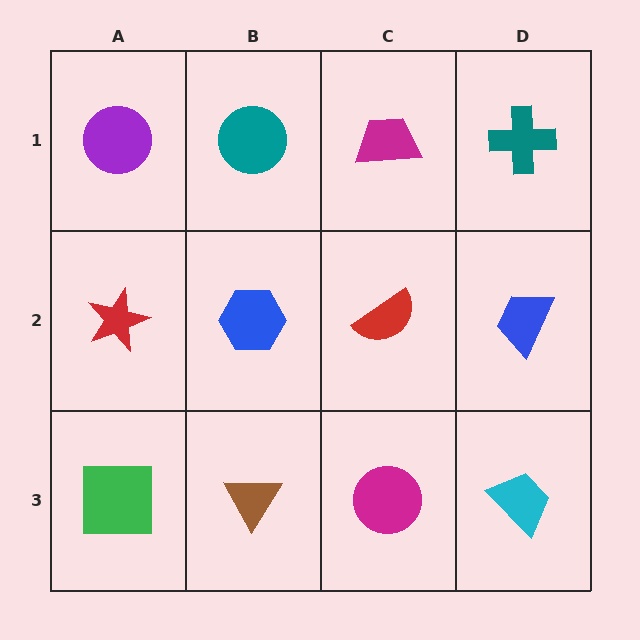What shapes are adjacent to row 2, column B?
A teal circle (row 1, column B), a brown triangle (row 3, column B), a red star (row 2, column A), a red semicircle (row 2, column C).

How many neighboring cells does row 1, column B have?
3.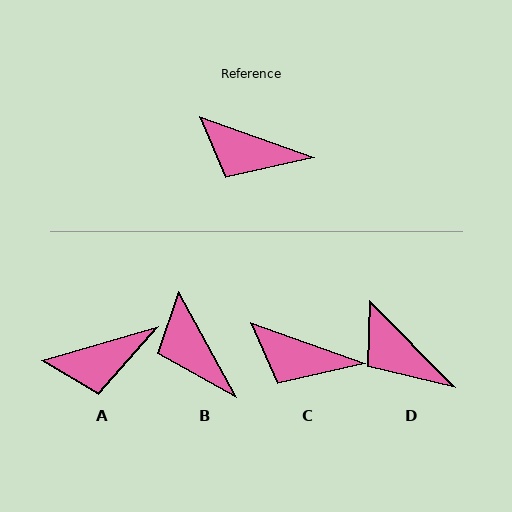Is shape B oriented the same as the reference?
No, it is off by about 42 degrees.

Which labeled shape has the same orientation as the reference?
C.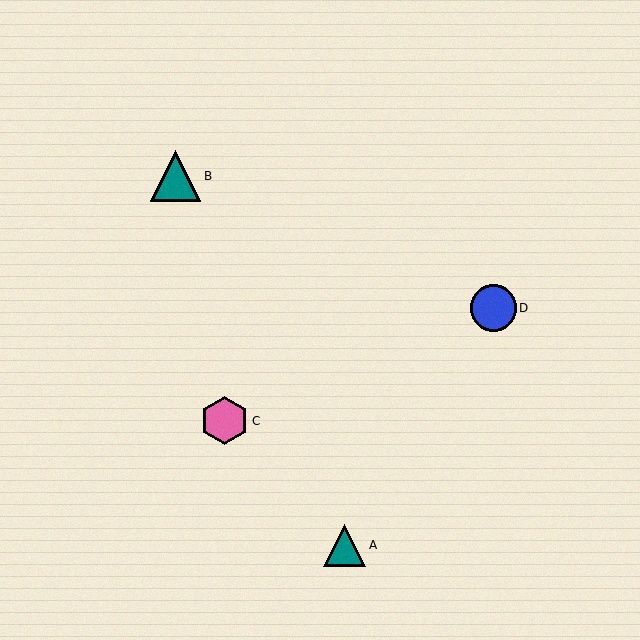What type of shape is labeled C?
Shape C is a pink hexagon.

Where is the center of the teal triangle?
The center of the teal triangle is at (176, 176).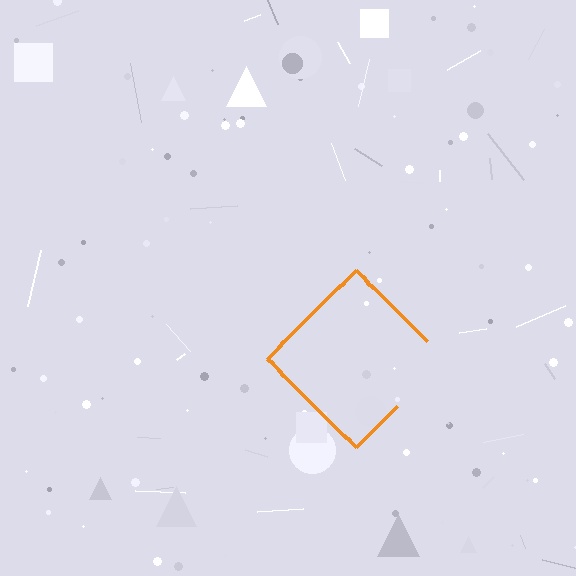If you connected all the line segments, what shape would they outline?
They would outline a diamond.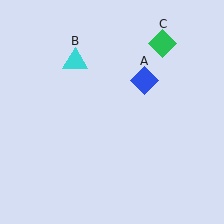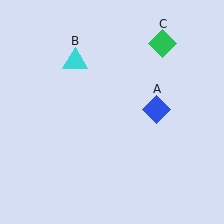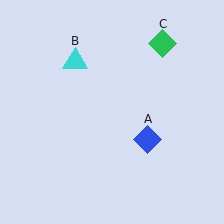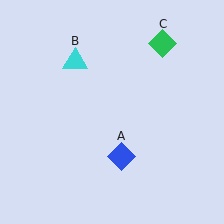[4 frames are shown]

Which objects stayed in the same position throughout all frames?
Cyan triangle (object B) and green diamond (object C) remained stationary.